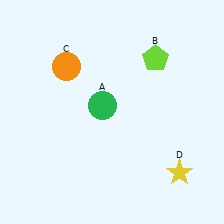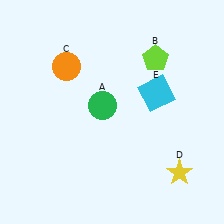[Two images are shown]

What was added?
A cyan square (E) was added in Image 2.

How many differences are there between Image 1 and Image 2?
There is 1 difference between the two images.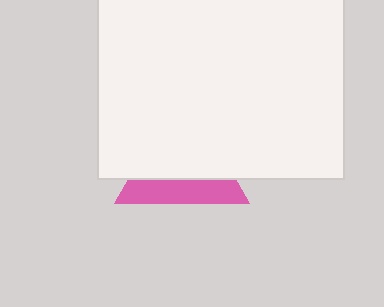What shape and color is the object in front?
The object in front is a white square.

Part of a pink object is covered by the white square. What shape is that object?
It is a triangle.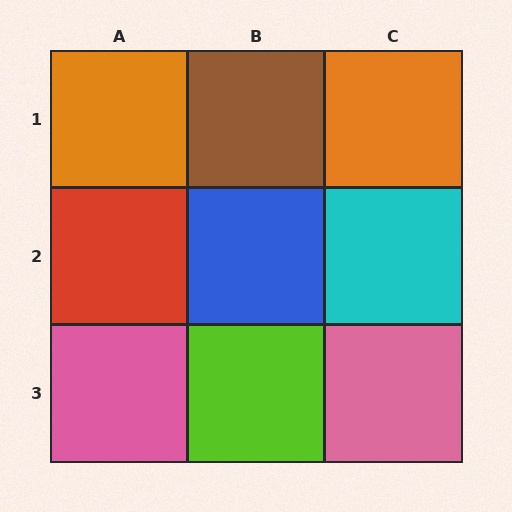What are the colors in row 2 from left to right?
Red, blue, cyan.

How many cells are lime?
1 cell is lime.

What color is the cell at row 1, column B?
Brown.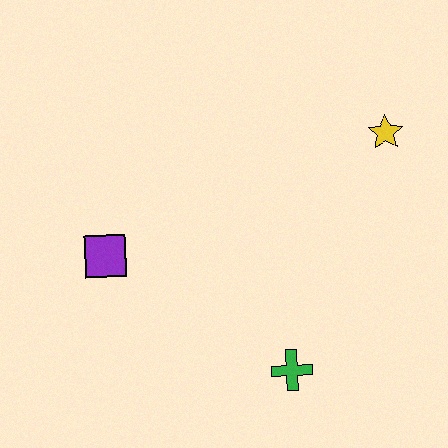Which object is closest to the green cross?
The purple square is closest to the green cross.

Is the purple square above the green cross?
Yes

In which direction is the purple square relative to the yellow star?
The purple square is to the left of the yellow star.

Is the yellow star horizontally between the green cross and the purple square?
No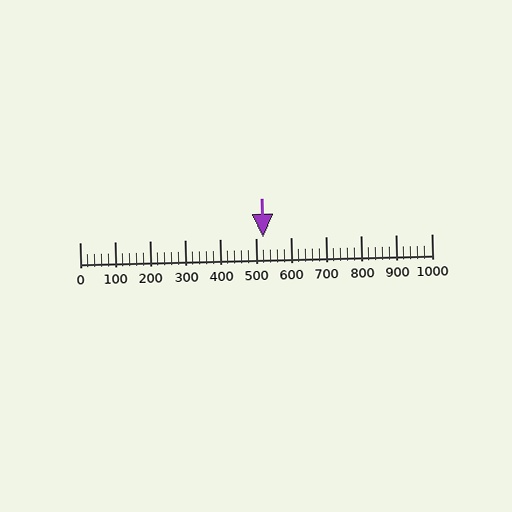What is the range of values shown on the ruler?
The ruler shows values from 0 to 1000.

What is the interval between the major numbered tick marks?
The major tick marks are spaced 100 units apart.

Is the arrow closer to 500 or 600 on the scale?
The arrow is closer to 500.